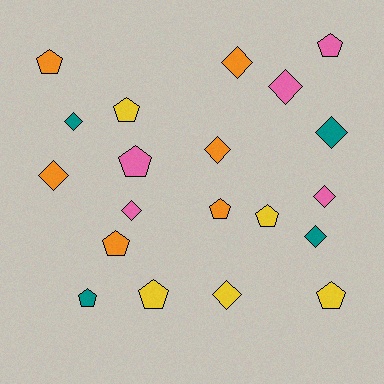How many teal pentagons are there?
There is 1 teal pentagon.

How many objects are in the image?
There are 20 objects.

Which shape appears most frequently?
Diamond, with 10 objects.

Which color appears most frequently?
Orange, with 6 objects.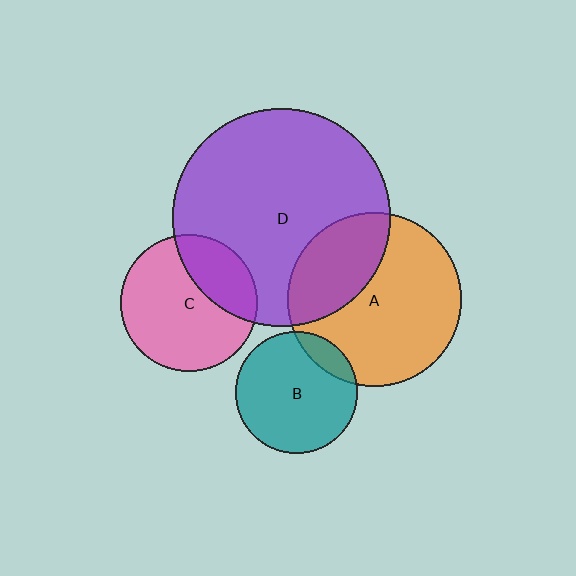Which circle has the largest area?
Circle D (purple).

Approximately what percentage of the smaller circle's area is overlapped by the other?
Approximately 30%.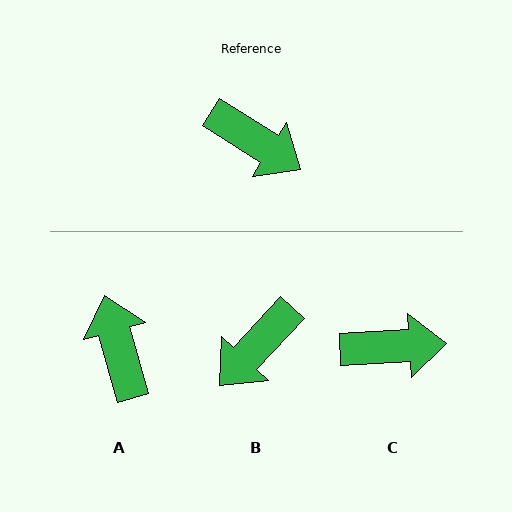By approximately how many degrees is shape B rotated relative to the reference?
Approximately 100 degrees clockwise.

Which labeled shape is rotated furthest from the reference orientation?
A, about 138 degrees away.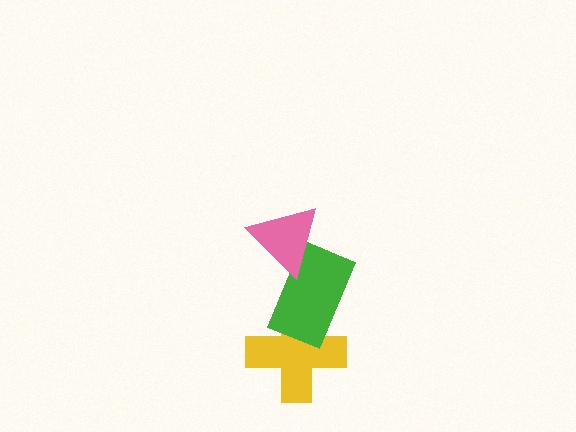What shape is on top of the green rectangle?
The pink triangle is on top of the green rectangle.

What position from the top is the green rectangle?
The green rectangle is 2nd from the top.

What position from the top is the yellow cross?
The yellow cross is 3rd from the top.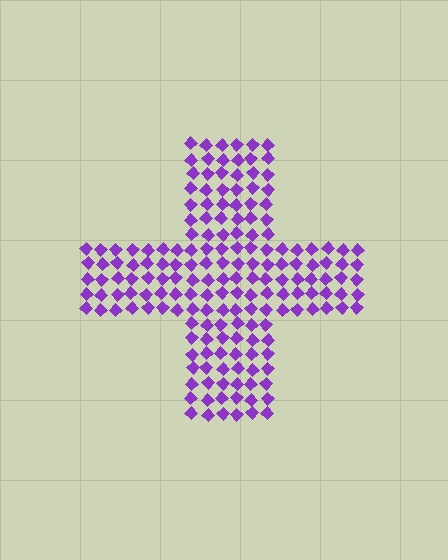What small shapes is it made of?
It is made of small diamonds.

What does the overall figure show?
The overall figure shows a cross.